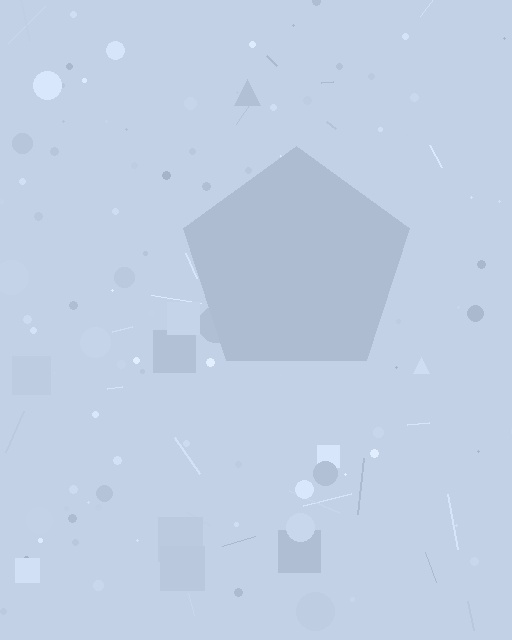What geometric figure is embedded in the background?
A pentagon is embedded in the background.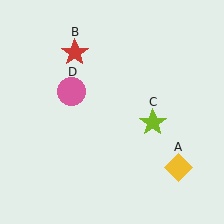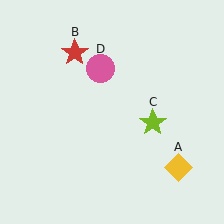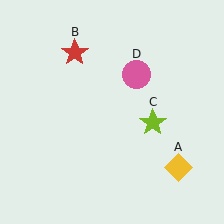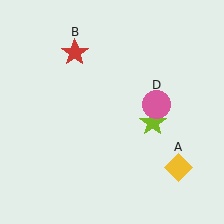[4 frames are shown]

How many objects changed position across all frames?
1 object changed position: pink circle (object D).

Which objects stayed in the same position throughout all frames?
Yellow diamond (object A) and red star (object B) and lime star (object C) remained stationary.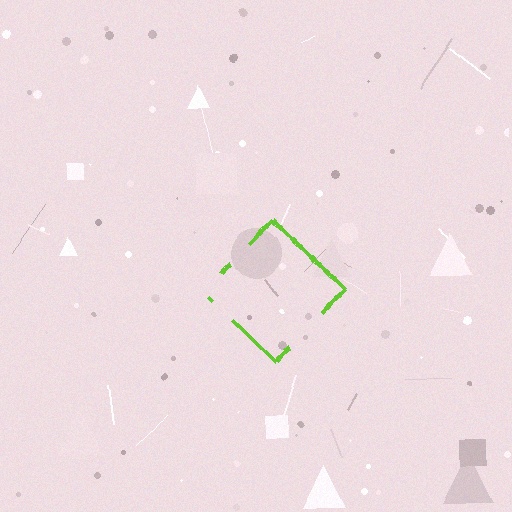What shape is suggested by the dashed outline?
The dashed outline suggests a diamond.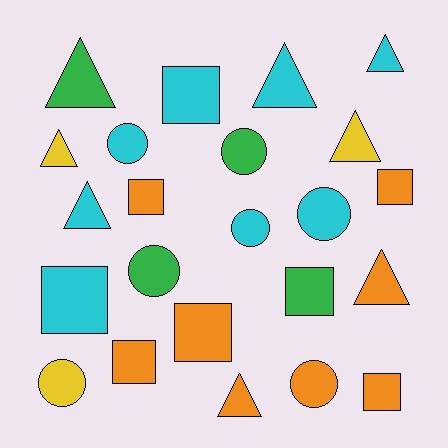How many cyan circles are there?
There are 3 cyan circles.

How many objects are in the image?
There are 23 objects.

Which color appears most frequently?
Cyan, with 8 objects.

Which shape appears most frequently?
Square, with 8 objects.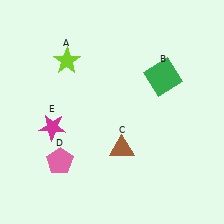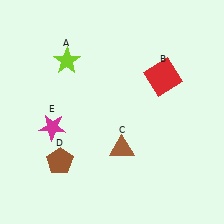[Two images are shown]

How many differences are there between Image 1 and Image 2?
There are 2 differences between the two images.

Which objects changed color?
B changed from green to red. D changed from pink to brown.